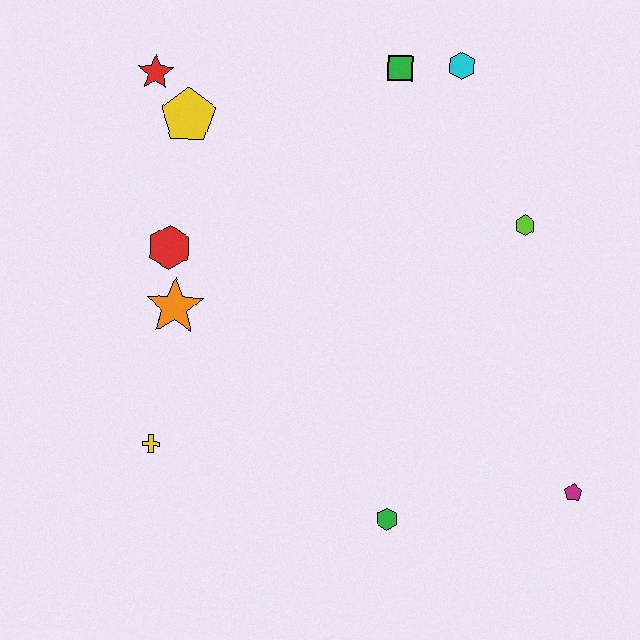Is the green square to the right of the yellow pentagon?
Yes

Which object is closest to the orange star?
The red hexagon is closest to the orange star.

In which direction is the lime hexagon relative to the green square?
The lime hexagon is below the green square.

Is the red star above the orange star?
Yes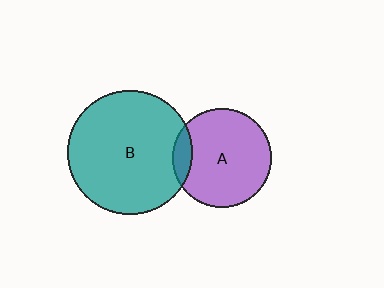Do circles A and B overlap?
Yes.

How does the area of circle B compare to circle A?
Approximately 1.6 times.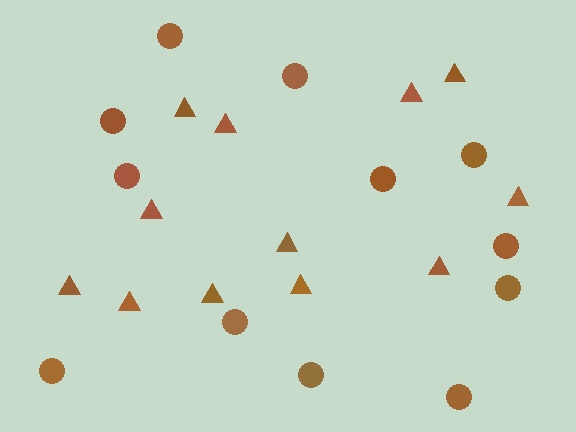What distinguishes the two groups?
There are 2 groups: one group of circles (12) and one group of triangles (12).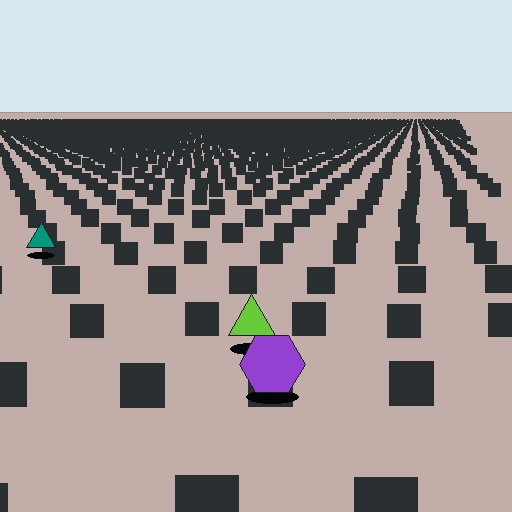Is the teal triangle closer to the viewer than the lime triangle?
No. The lime triangle is closer — you can tell from the texture gradient: the ground texture is coarser near it.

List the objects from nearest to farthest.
From nearest to farthest: the purple hexagon, the lime triangle, the teal triangle.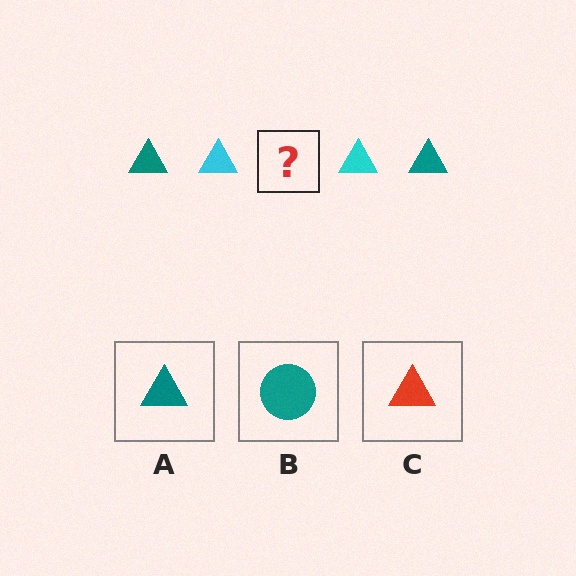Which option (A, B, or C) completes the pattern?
A.